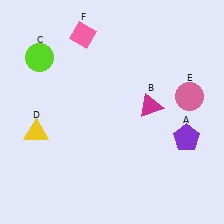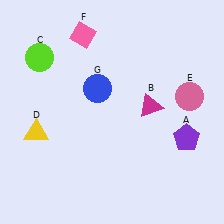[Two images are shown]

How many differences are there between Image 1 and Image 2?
There is 1 difference between the two images.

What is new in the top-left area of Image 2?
A blue circle (G) was added in the top-left area of Image 2.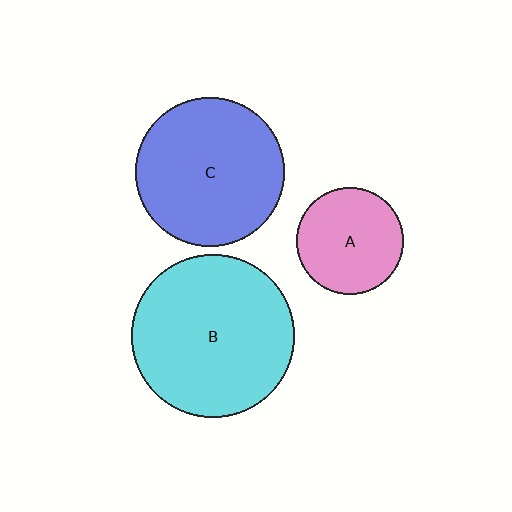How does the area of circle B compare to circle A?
Approximately 2.3 times.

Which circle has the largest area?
Circle B (cyan).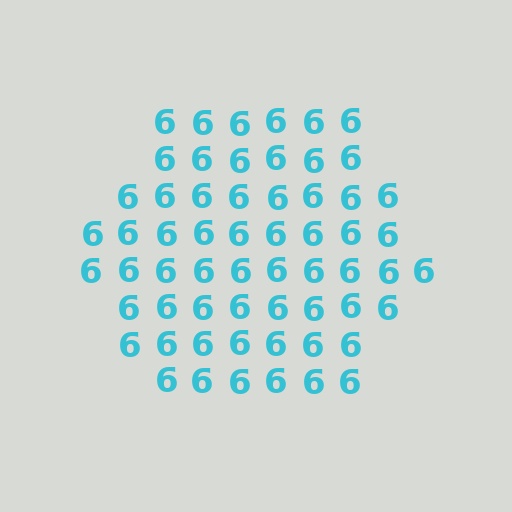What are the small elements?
The small elements are digit 6's.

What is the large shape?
The large shape is a hexagon.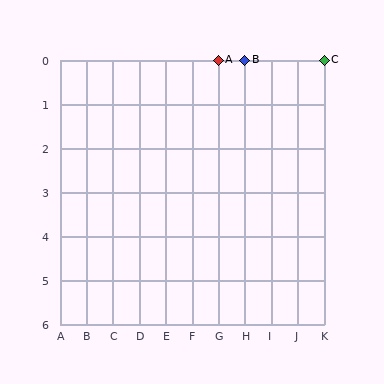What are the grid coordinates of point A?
Point A is at grid coordinates (G, 0).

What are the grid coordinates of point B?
Point B is at grid coordinates (H, 0).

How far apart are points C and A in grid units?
Points C and A are 4 columns apart.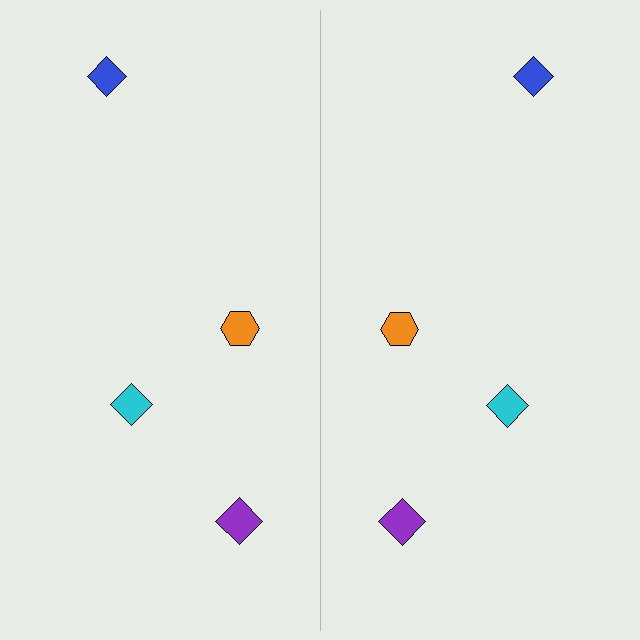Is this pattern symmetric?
Yes, this pattern has bilateral (reflection) symmetry.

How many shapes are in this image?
There are 8 shapes in this image.